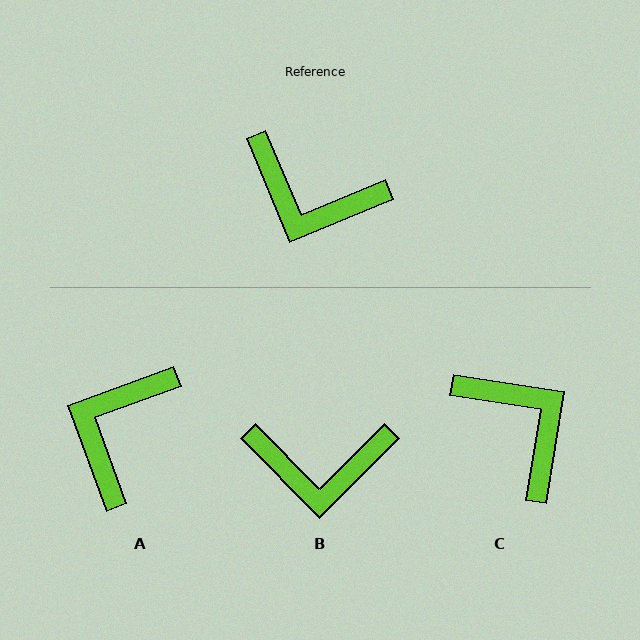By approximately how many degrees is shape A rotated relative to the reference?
Approximately 93 degrees clockwise.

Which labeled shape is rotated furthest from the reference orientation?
C, about 148 degrees away.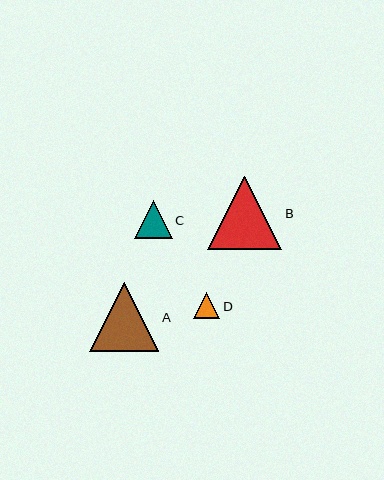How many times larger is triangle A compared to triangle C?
Triangle A is approximately 1.9 times the size of triangle C.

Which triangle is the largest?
Triangle B is the largest with a size of approximately 74 pixels.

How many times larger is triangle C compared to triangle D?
Triangle C is approximately 1.4 times the size of triangle D.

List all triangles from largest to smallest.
From largest to smallest: B, A, C, D.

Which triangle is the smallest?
Triangle D is the smallest with a size of approximately 26 pixels.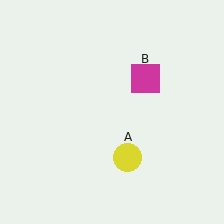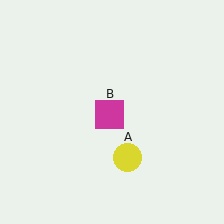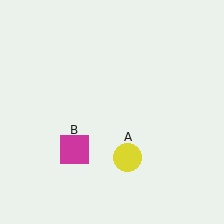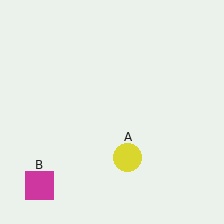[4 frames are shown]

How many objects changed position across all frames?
1 object changed position: magenta square (object B).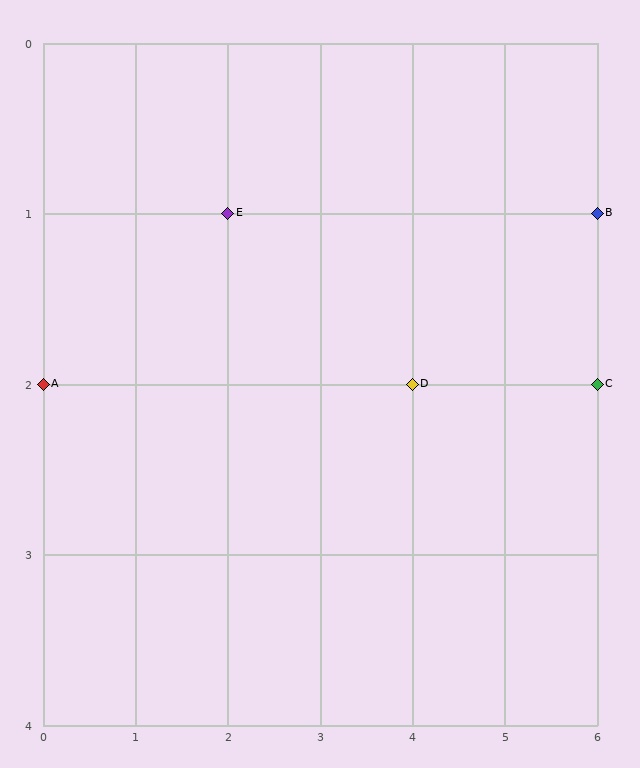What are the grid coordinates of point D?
Point D is at grid coordinates (4, 2).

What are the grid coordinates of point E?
Point E is at grid coordinates (2, 1).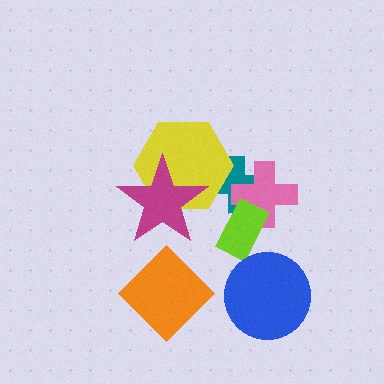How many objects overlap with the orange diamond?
0 objects overlap with the orange diamond.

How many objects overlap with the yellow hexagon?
2 objects overlap with the yellow hexagon.